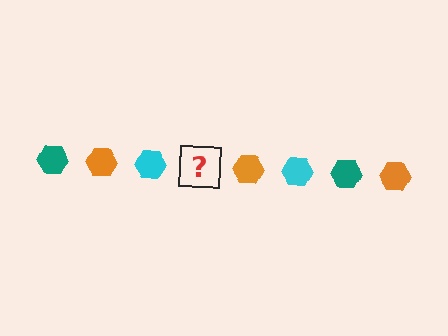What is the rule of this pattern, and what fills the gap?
The rule is that the pattern cycles through teal, orange, cyan hexagons. The gap should be filled with a teal hexagon.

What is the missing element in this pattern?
The missing element is a teal hexagon.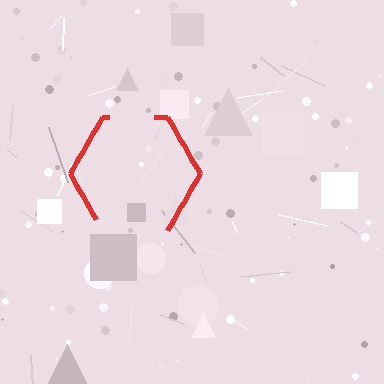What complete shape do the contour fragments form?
The contour fragments form a hexagon.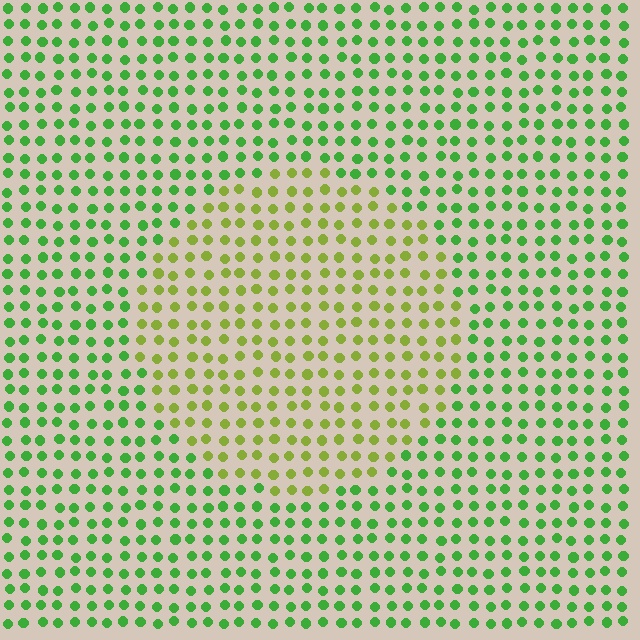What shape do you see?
I see a circle.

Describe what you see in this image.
The image is filled with small green elements in a uniform arrangement. A circle-shaped region is visible where the elements are tinted to a slightly different hue, forming a subtle color boundary.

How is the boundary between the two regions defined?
The boundary is defined purely by a slight shift in hue (about 39 degrees). Spacing, size, and orientation are identical on both sides.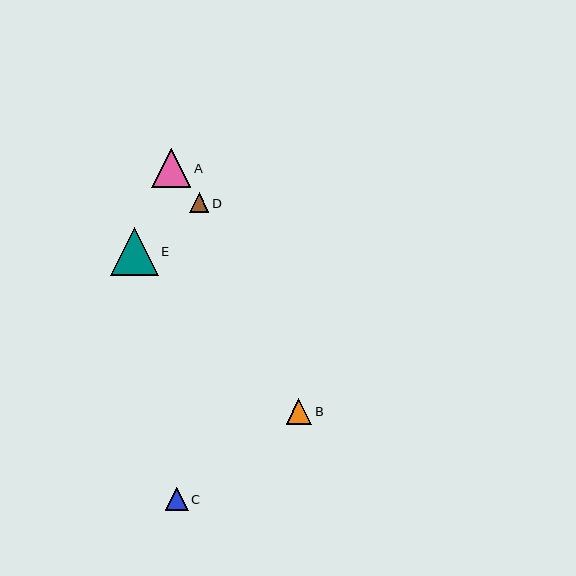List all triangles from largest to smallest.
From largest to smallest: E, A, B, C, D.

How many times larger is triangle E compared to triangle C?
Triangle E is approximately 2.1 times the size of triangle C.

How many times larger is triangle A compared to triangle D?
Triangle A is approximately 2.0 times the size of triangle D.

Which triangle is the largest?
Triangle E is the largest with a size of approximately 48 pixels.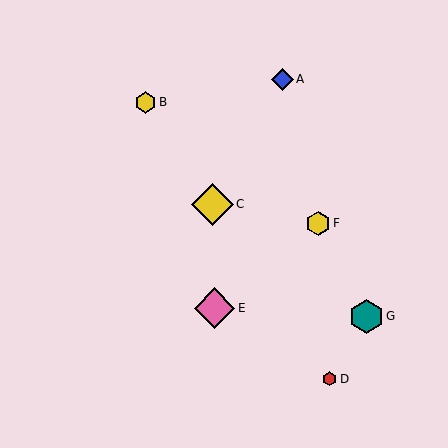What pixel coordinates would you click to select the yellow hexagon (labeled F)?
Click at (318, 223) to select the yellow hexagon F.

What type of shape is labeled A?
Shape A is a blue diamond.